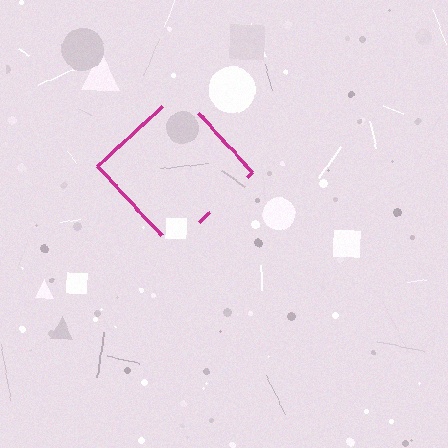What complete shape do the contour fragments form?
The contour fragments form a diamond.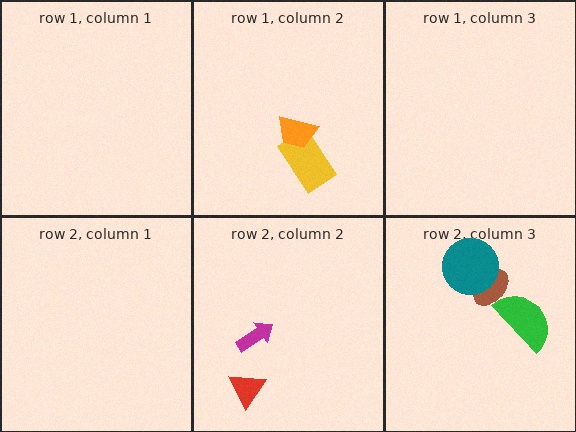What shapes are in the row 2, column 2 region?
The red triangle, the magenta arrow.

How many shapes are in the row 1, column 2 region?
2.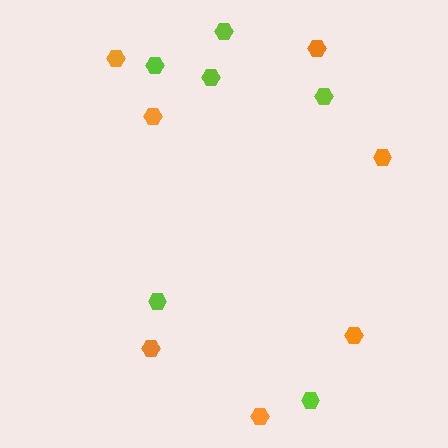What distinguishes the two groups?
There are 2 groups: one group of orange hexagons (7) and one group of lime hexagons (6).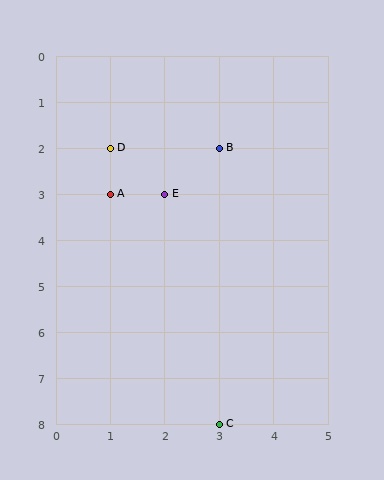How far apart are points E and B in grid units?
Points E and B are 1 column and 1 row apart (about 1.4 grid units diagonally).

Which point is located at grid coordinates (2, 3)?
Point E is at (2, 3).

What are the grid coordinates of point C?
Point C is at grid coordinates (3, 8).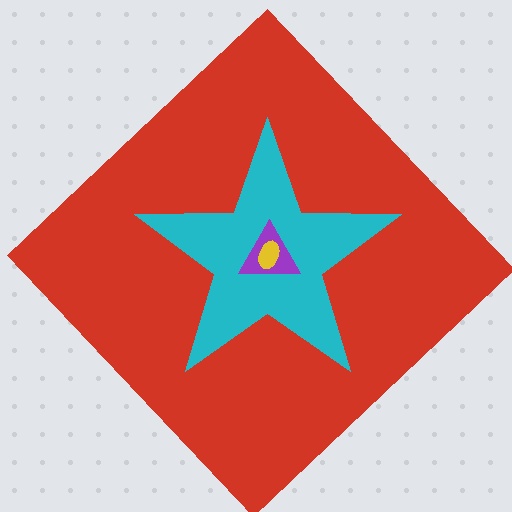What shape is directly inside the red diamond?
The cyan star.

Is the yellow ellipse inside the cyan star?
Yes.